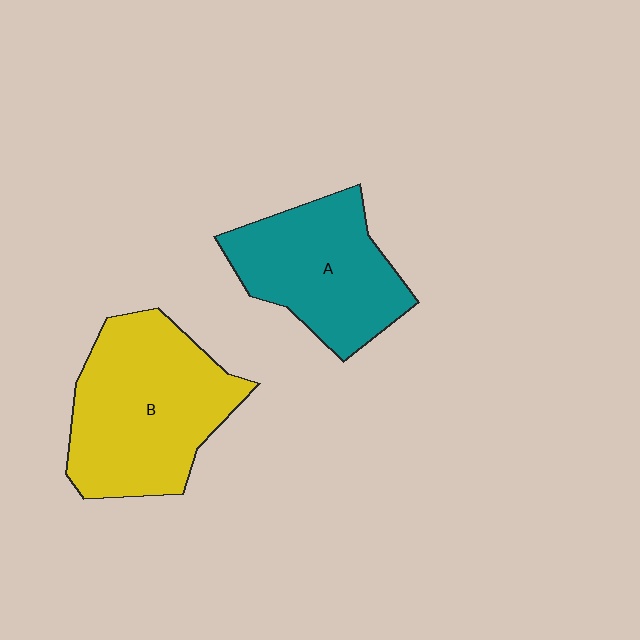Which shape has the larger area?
Shape B (yellow).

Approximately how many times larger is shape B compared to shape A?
Approximately 1.3 times.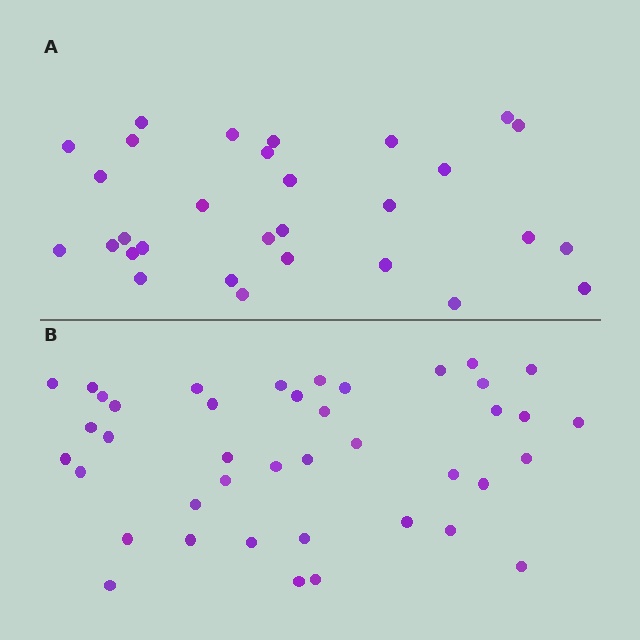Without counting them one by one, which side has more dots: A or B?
Region B (the bottom region) has more dots.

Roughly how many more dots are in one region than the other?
Region B has roughly 12 or so more dots than region A.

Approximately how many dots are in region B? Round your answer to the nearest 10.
About 40 dots. (The exact count is 41, which rounds to 40.)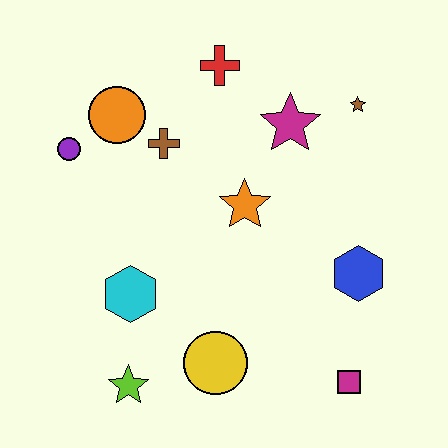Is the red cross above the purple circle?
Yes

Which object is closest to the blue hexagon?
The magenta square is closest to the blue hexagon.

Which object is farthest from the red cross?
The magenta square is farthest from the red cross.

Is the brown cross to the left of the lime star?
No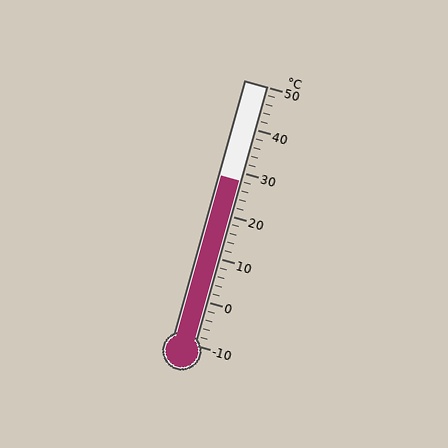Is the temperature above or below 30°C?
The temperature is below 30°C.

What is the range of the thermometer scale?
The thermometer scale ranges from -10°C to 50°C.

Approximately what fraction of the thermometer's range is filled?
The thermometer is filled to approximately 65% of its range.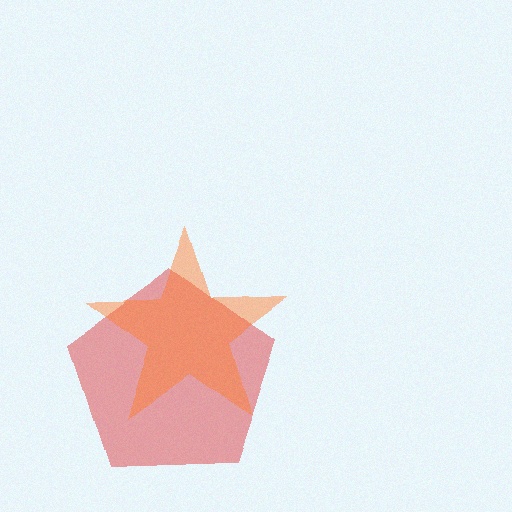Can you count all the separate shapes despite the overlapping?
Yes, there are 2 separate shapes.